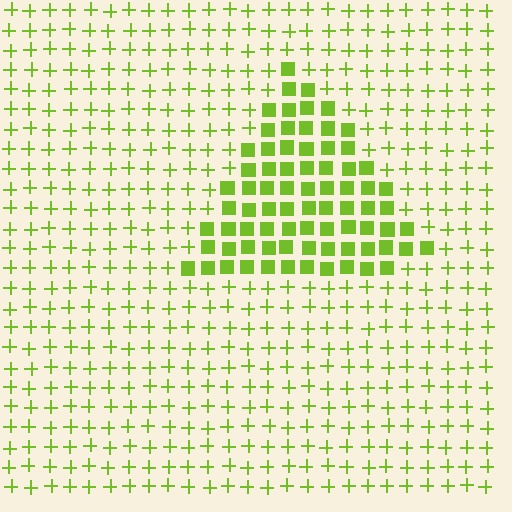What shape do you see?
I see a triangle.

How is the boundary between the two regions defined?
The boundary is defined by a change in element shape: squares inside vs. plus signs outside. All elements share the same color and spacing.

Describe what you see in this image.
The image is filled with small lime elements arranged in a uniform grid. A triangle-shaped region contains squares, while the surrounding area contains plus signs. The boundary is defined purely by the change in element shape.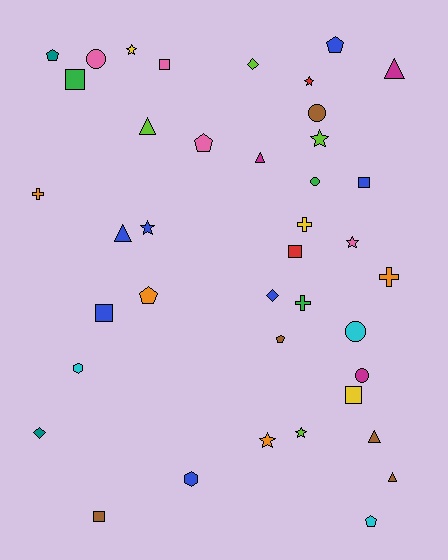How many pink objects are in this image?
There are 4 pink objects.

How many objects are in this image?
There are 40 objects.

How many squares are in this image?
There are 7 squares.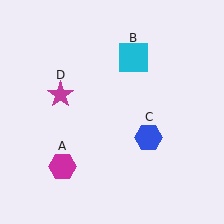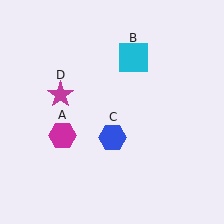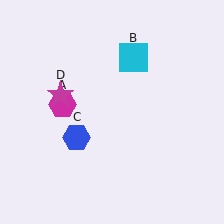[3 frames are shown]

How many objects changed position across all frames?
2 objects changed position: magenta hexagon (object A), blue hexagon (object C).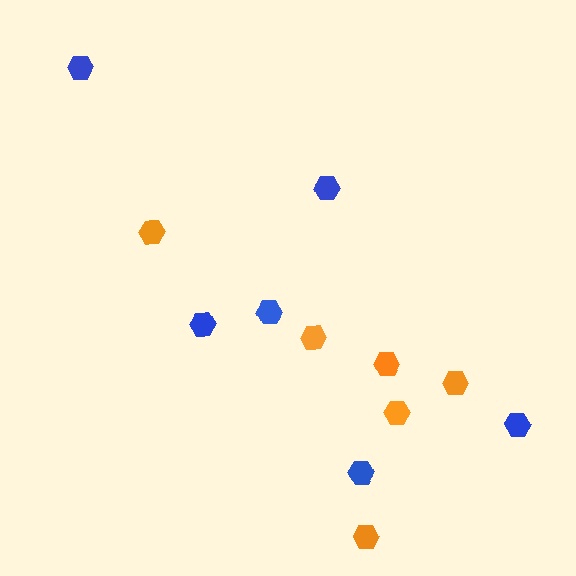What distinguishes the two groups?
There are 2 groups: one group of orange hexagons (6) and one group of blue hexagons (6).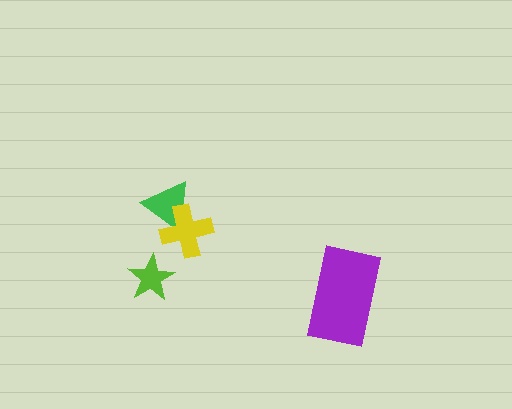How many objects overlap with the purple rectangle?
0 objects overlap with the purple rectangle.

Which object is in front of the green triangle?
The yellow cross is in front of the green triangle.